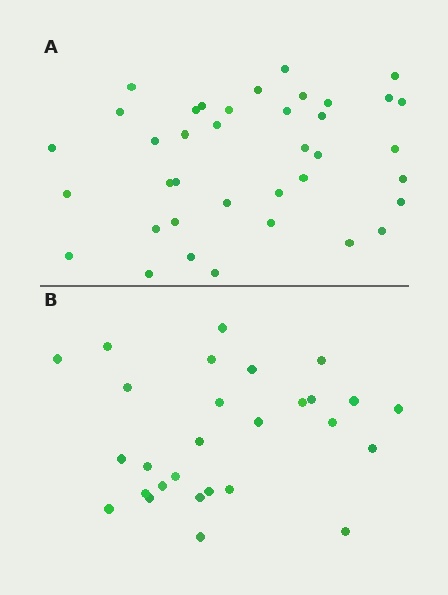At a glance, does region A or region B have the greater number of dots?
Region A (the top region) has more dots.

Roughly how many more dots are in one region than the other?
Region A has roughly 10 or so more dots than region B.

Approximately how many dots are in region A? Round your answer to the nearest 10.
About 40 dots. (The exact count is 38, which rounds to 40.)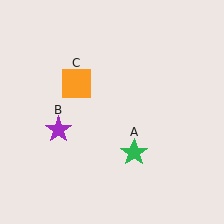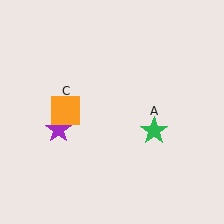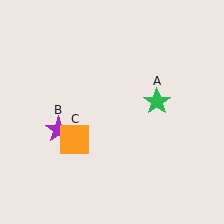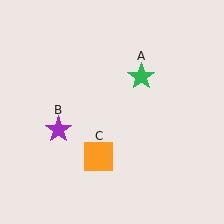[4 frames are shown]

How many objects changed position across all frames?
2 objects changed position: green star (object A), orange square (object C).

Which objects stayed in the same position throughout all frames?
Purple star (object B) remained stationary.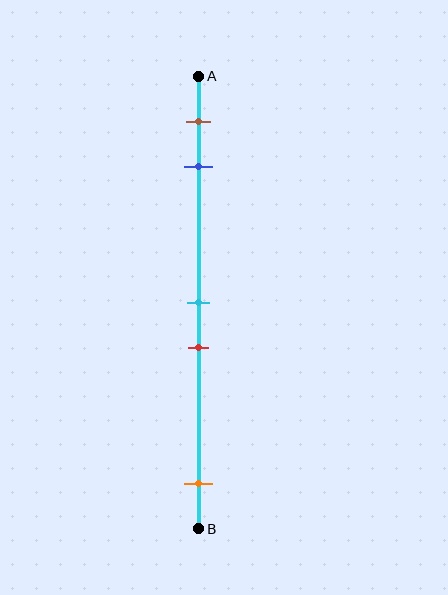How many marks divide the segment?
There are 5 marks dividing the segment.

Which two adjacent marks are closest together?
The cyan and red marks are the closest adjacent pair.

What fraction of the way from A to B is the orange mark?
The orange mark is approximately 90% (0.9) of the way from A to B.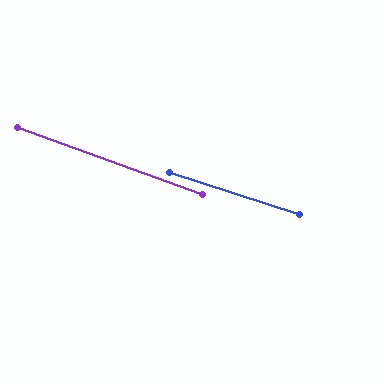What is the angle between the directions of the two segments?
Approximately 2 degrees.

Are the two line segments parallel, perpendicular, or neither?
Parallel — their directions differ by only 2.0°.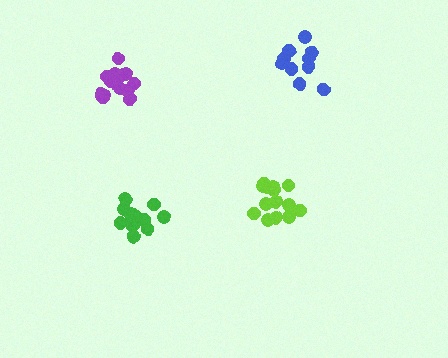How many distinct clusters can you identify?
There are 4 distinct clusters.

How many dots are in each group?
Group 1: 10 dots, Group 2: 14 dots, Group 3: 15 dots, Group 4: 16 dots (55 total).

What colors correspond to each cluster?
The clusters are colored: blue, lime, green, purple.